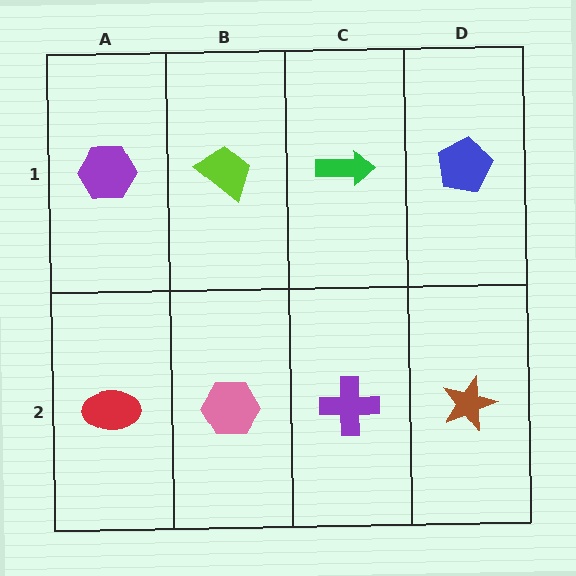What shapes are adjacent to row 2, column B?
A lime trapezoid (row 1, column B), a red ellipse (row 2, column A), a purple cross (row 2, column C).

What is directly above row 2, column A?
A purple hexagon.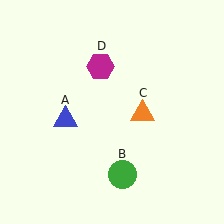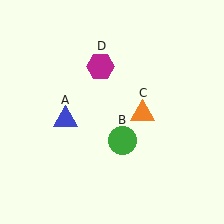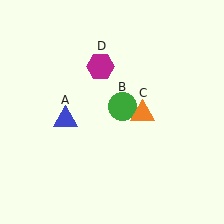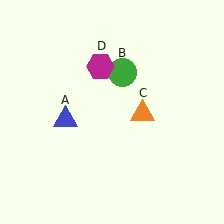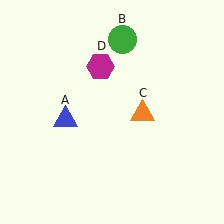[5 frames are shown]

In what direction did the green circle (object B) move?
The green circle (object B) moved up.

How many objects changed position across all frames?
1 object changed position: green circle (object B).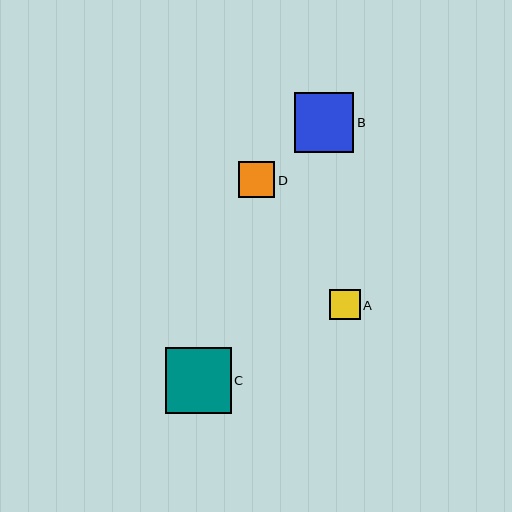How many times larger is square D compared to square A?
Square D is approximately 1.2 times the size of square A.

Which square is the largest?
Square C is the largest with a size of approximately 66 pixels.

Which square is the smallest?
Square A is the smallest with a size of approximately 30 pixels.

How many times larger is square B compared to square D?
Square B is approximately 1.7 times the size of square D.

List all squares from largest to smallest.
From largest to smallest: C, B, D, A.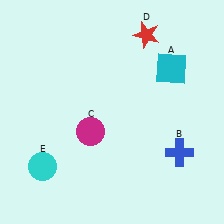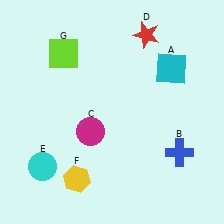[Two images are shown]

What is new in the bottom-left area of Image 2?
A yellow hexagon (F) was added in the bottom-left area of Image 2.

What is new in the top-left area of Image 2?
A lime square (G) was added in the top-left area of Image 2.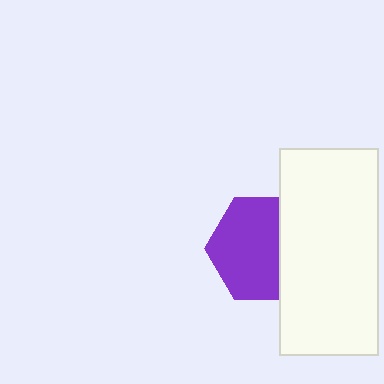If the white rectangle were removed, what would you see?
You would see the complete purple hexagon.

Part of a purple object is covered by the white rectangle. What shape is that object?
It is a hexagon.